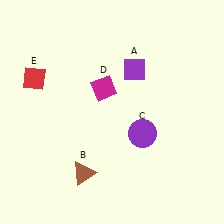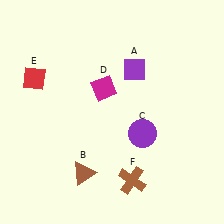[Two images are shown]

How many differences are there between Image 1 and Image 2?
There is 1 difference between the two images.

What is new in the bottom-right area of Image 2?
A brown cross (F) was added in the bottom-right area of Image 2.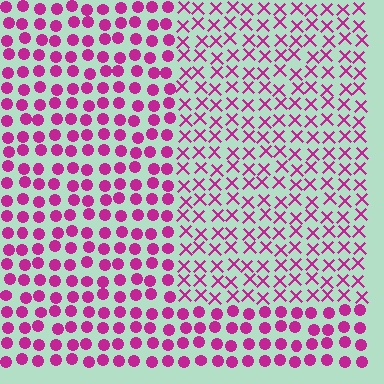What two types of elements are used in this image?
The image uses X marks inside the rectangle region and circles outside it.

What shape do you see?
I see a rectangle.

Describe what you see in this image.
The image is filled with small magenta elements arranged in a uniform grid. A rectangle-shaped region contains X marks, while the surrounding area contains circles. The boundary is defined purely by the change in element shape.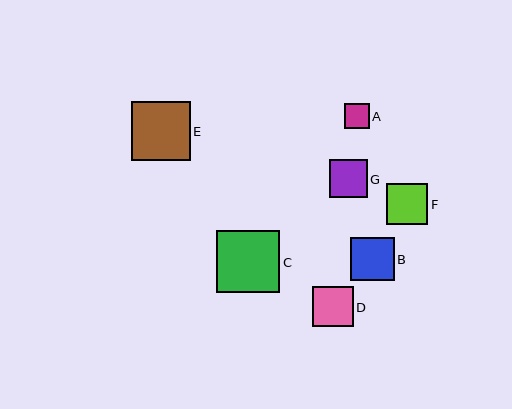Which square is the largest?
Square C is the largest with a size of approximately 63 pixels.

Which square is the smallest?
Square A is the smallest with a size of approximately 25 pixels.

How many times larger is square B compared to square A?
Square B is approximately 1.7 times the size of square A.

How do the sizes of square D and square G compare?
Square D and square G are approximately the same size.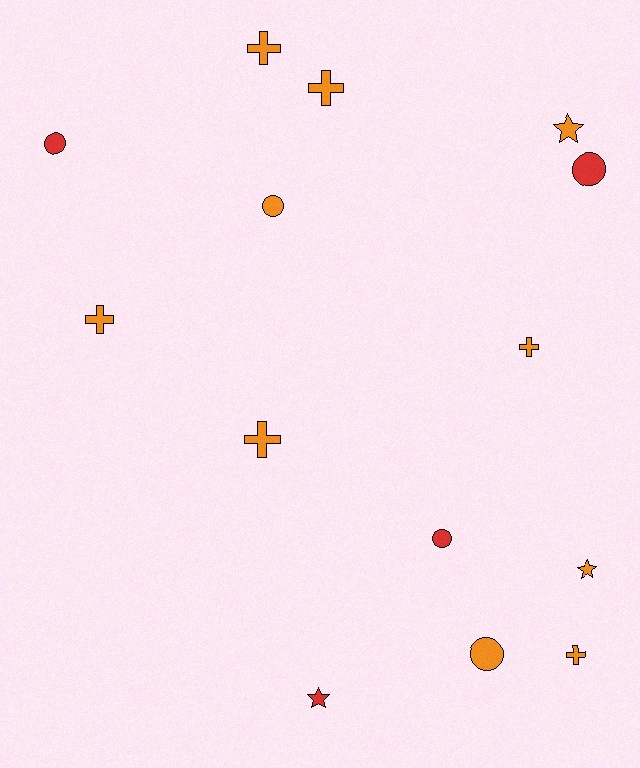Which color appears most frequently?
Orange, with 10 objects.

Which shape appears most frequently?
Cross, with 6 objects.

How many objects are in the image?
There are 14 objects.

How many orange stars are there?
There are 2 orange stars.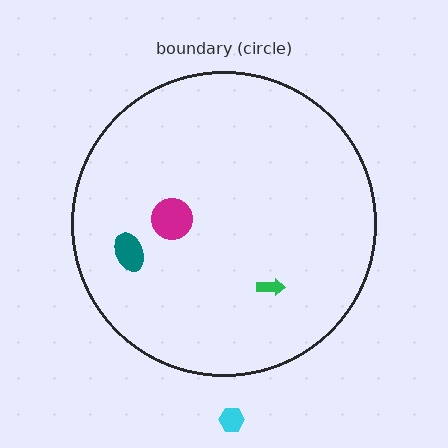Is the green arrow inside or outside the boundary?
Inside.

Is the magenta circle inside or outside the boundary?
Inside.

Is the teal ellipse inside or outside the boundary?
Inside.